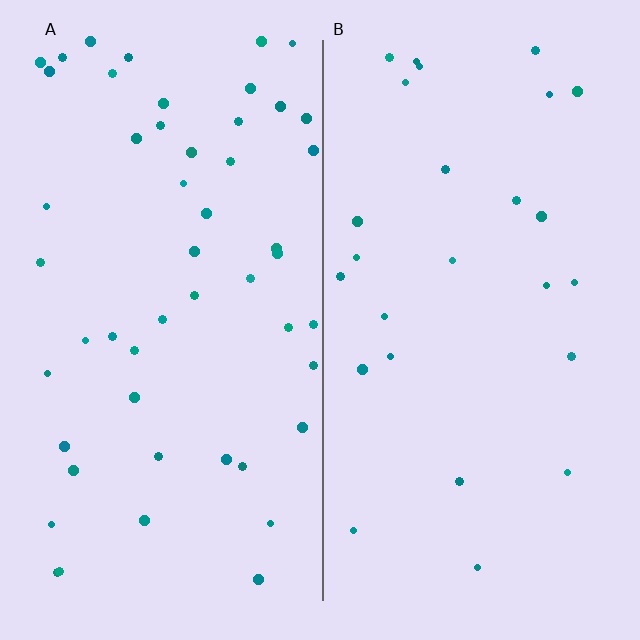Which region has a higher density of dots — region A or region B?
A (the left).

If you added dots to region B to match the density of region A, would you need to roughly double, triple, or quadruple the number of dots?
Approximately double.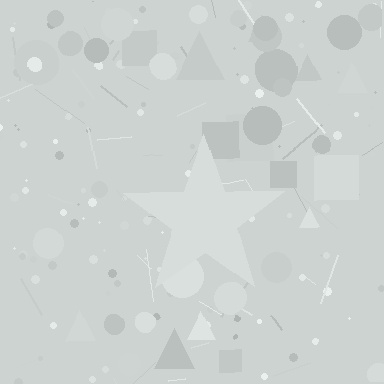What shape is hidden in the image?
A star is hidden in the image.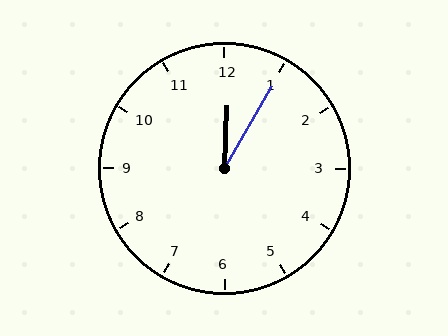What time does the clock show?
12:05.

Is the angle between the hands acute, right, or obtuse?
It is acute.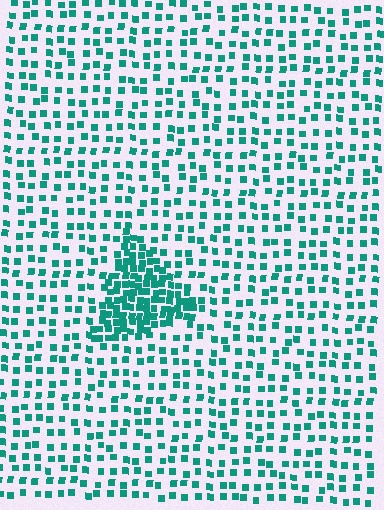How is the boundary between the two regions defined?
The boundary is defined by a change in element density (approximately 2.6x ratio). All elements are the same color, size, and shape.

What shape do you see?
I see a triangle.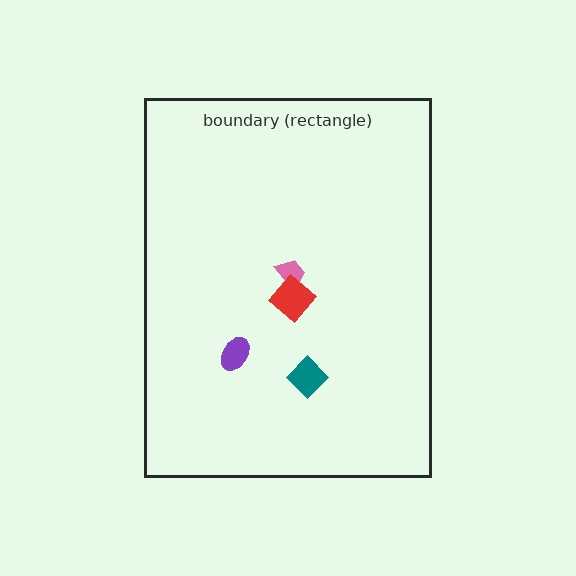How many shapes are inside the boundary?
4 inside, 0 outside.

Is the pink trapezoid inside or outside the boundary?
Inside.